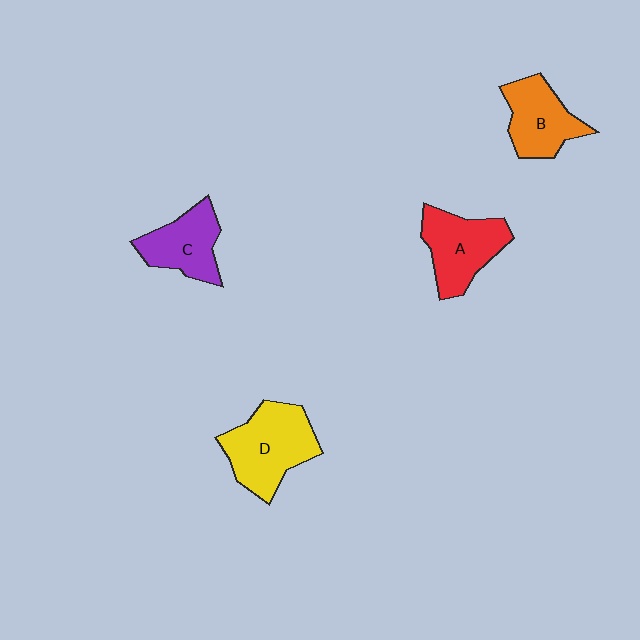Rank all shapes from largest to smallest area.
From largest to smallest: D (yellow), A (red), B (orange), C (purple).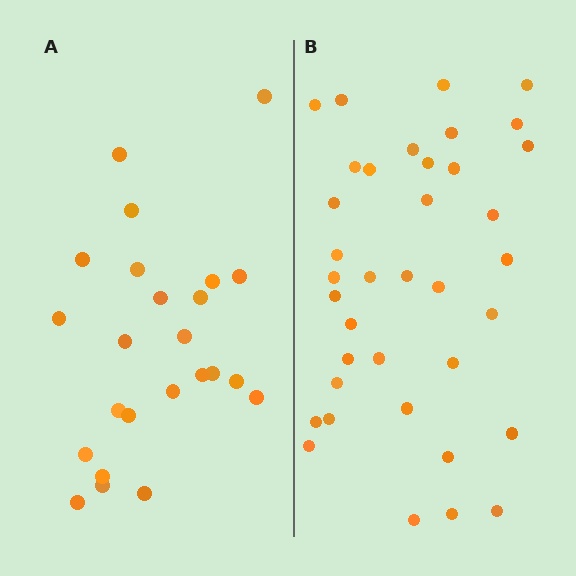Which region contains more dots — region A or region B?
Region B (the right region) has more dots.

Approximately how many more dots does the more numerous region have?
Region B has approximately 15 more dots than region A.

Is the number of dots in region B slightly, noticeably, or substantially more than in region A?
Region B has substantially more. The ratio is roughly 1.5 to 1.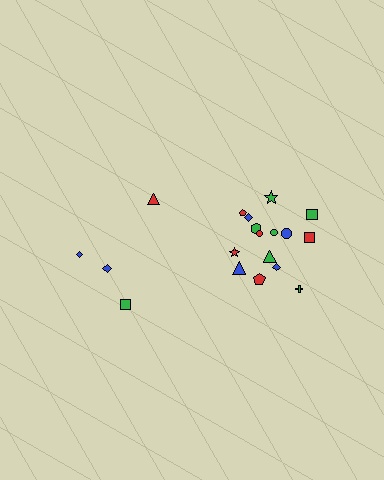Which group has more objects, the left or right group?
The right group.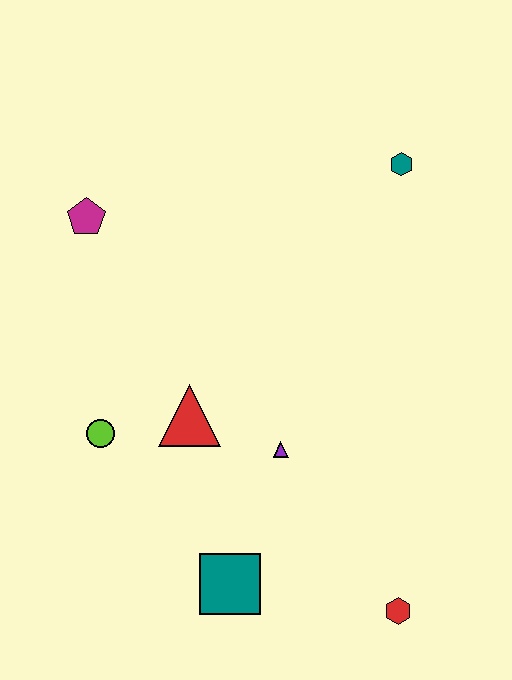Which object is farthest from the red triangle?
The teal hexagon is farthest from the red triangle.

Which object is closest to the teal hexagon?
The purple triangle is closest to the teal hexagon.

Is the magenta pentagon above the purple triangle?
Yes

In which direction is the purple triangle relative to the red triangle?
The purple triangle is to the right of the red triangle.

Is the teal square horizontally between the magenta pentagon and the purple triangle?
Yes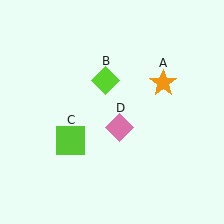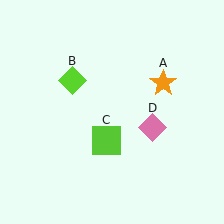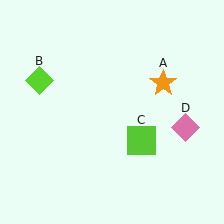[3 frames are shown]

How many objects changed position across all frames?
3 objects changed position: lime diamond (object B), lime square (object C), pink diamond (object D).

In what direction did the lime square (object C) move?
The lime square (object C) moved right.